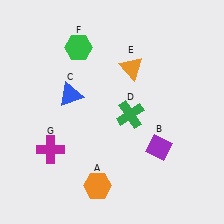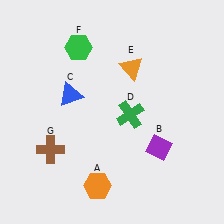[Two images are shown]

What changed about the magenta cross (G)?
In Image 1, G is magenta. In Image 2, it changed to brown.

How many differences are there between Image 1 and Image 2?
There is 1 difference between the two images.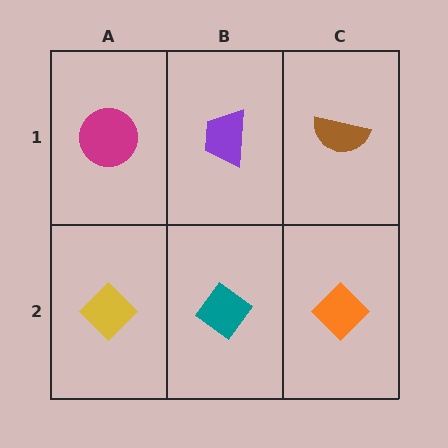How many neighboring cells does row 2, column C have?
2.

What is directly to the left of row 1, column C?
A purple trapezoid.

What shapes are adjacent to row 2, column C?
A brown semicircle (row 1, column C), a teal diamond (row 2, column B).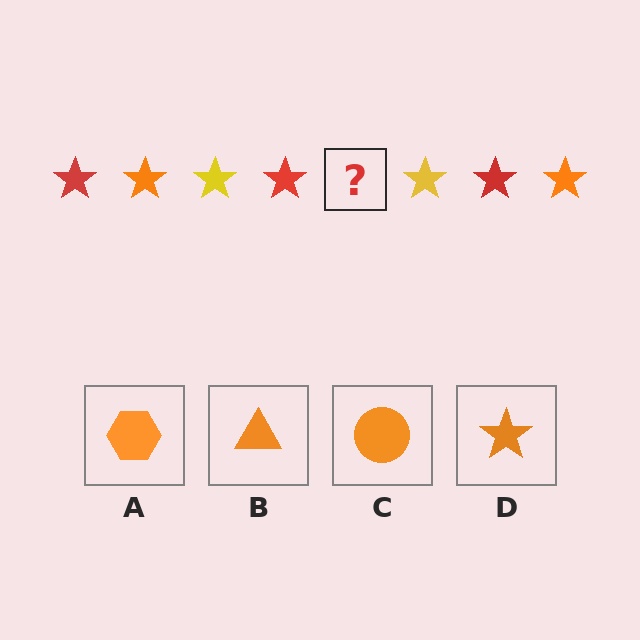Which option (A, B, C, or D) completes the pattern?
D.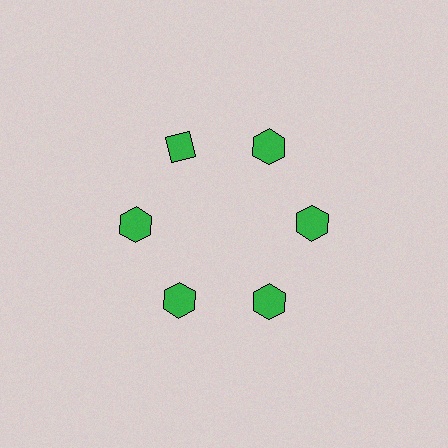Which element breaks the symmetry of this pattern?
The green diamond at roughly the 11 o'clock position breaks the symmetry. All other shapes are green hexagons.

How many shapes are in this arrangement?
There are 6 shapes arranged in a ring pattern.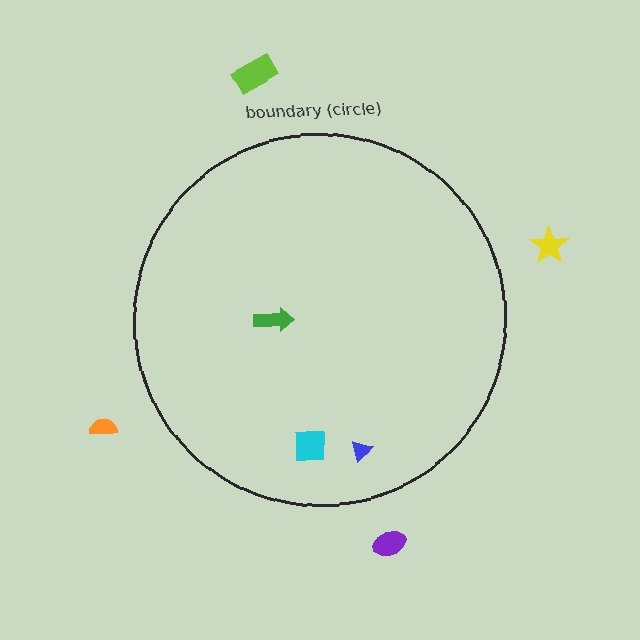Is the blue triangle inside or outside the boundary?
Inside.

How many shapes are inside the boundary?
3 inside, 4 outside.